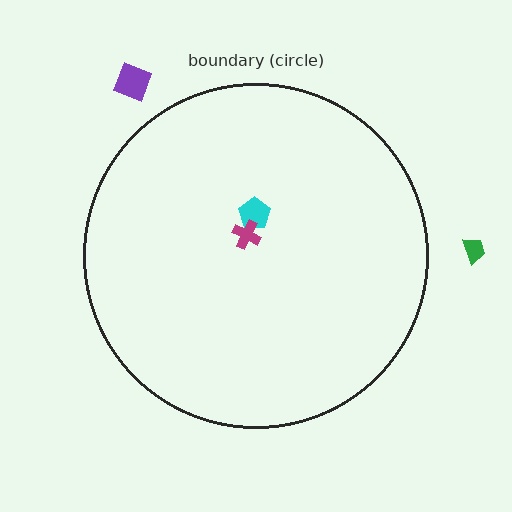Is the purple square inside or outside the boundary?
Outside.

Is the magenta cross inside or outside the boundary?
Inside.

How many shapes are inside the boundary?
2 inside, 2 outside.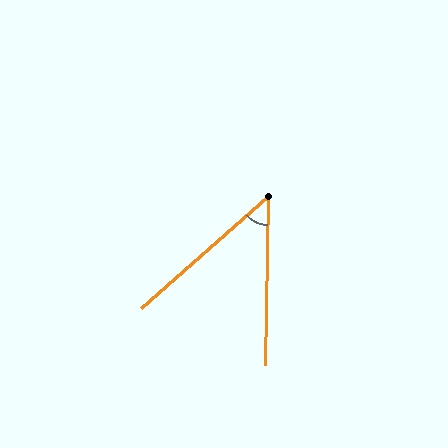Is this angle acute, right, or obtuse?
It is acute.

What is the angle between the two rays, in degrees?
Approximately 48 degrees.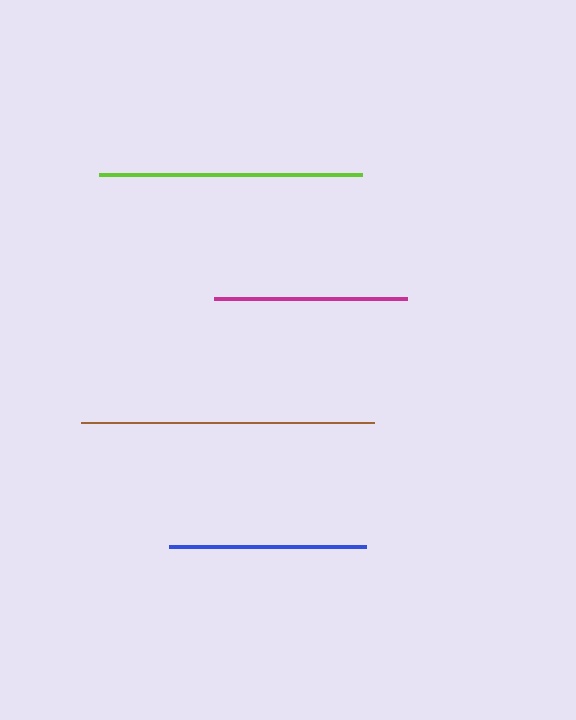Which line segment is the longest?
The brown line is the longest at approximately 293 pixels.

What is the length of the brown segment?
The brown segment is approximately 293 pixels long.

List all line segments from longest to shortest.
From longest to shortest: brown, lime, blue, magenta.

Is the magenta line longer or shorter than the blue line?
The blue line is longer than the magenta line.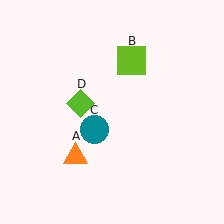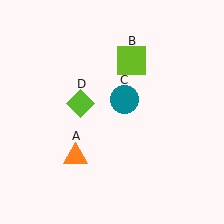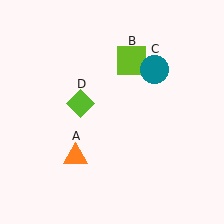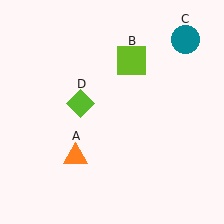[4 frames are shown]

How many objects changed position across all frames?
1 object changed position: teal circle (object C).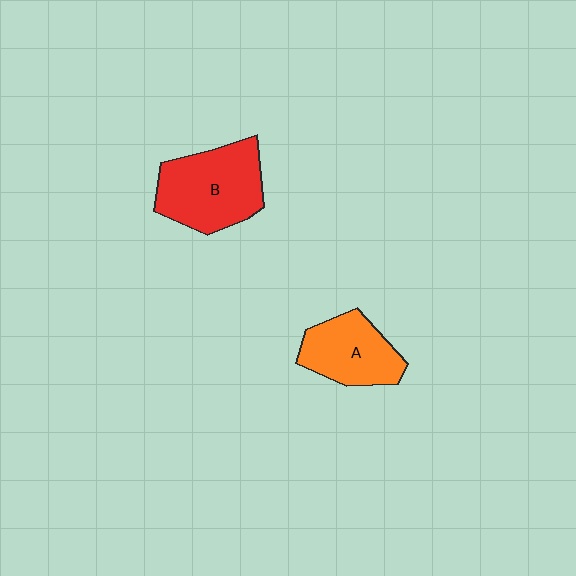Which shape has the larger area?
Shape B (red).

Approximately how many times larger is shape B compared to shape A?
Approximately 1.3 times.